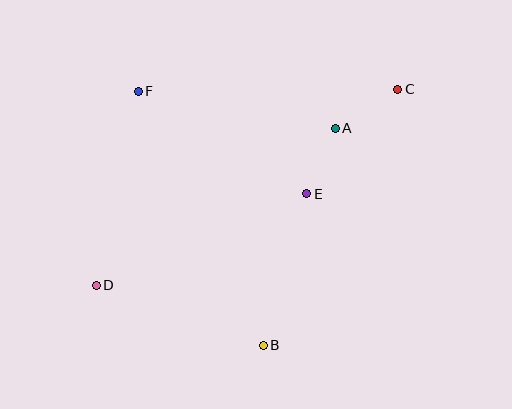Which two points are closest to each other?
Points A and E are closest to each other.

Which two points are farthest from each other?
Points C and D are farthest from each other.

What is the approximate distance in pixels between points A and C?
The distance between A and C is approximately 73 pixels.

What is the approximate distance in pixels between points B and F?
The distance between B and F is approximately 283 pixels.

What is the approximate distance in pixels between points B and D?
The distance between B and D is approximately 178 pixels.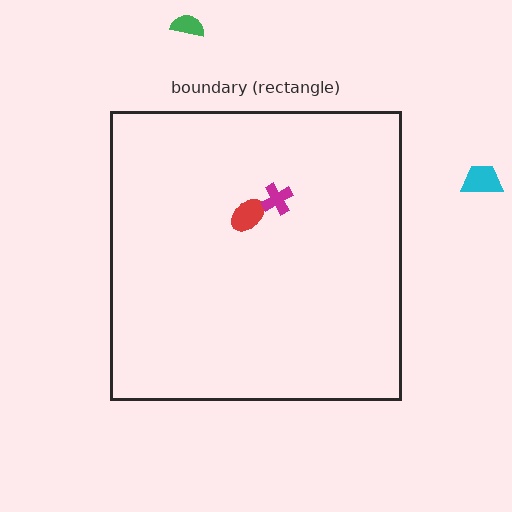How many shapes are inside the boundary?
2 inside, 2 outside.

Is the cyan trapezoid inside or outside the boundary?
Outside.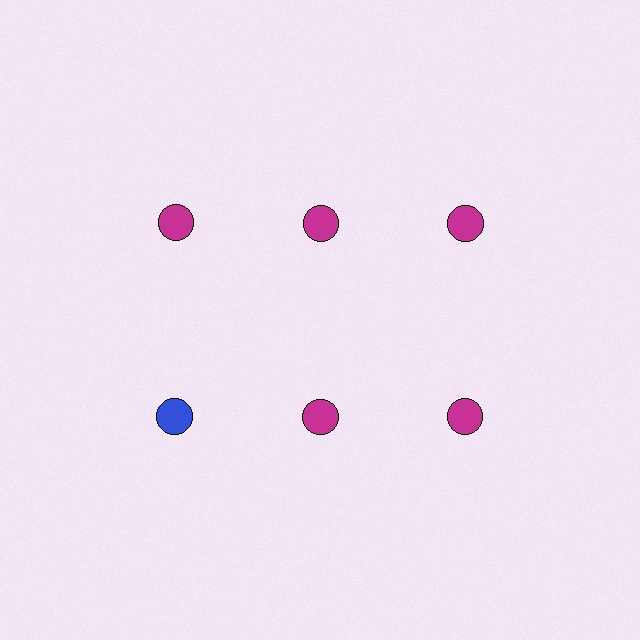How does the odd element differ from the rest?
It has a different color: blue instead of magenta.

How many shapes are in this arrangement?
There are 6 shapes arranged in a grid pattern.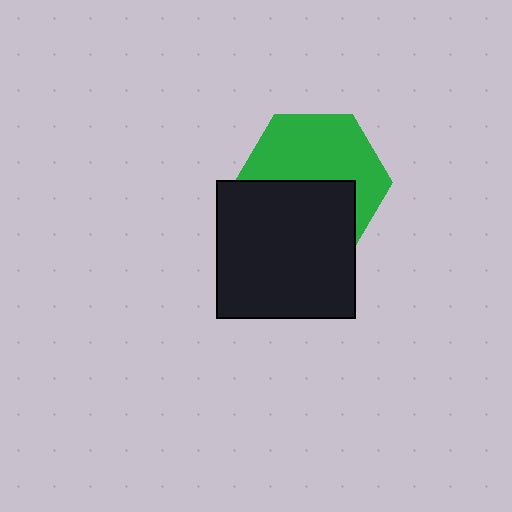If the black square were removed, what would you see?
You would see the complete green hexagon.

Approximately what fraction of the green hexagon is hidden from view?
Roughly 45% of the green hexagon is hidden behind the black square.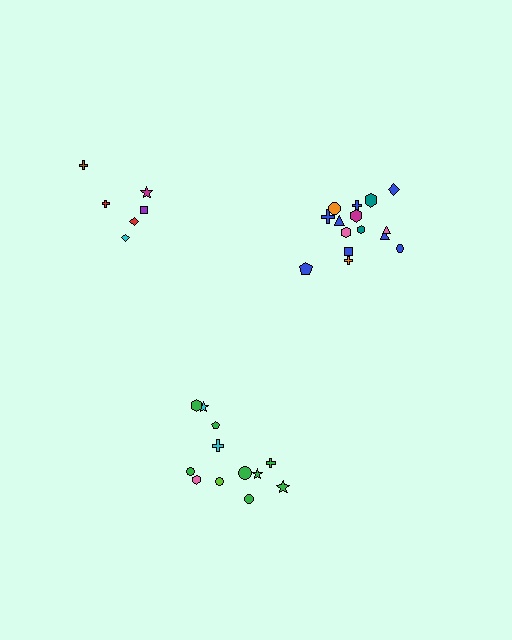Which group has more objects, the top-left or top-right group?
The top-right group.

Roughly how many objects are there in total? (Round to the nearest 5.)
Roughly 35 objects in total.